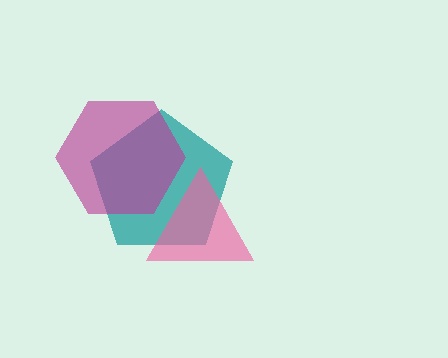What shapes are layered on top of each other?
The layered shapes are: a teal pentagon, a magenta hexagon, a pink triangle.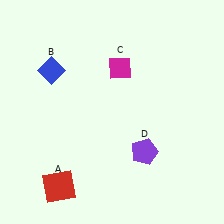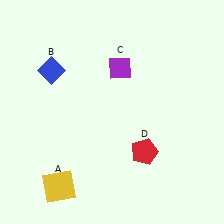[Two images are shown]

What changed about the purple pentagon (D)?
In Image 1, D is purple. In Image 2, it changed to red.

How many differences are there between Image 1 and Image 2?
There are 3 differences between the two images.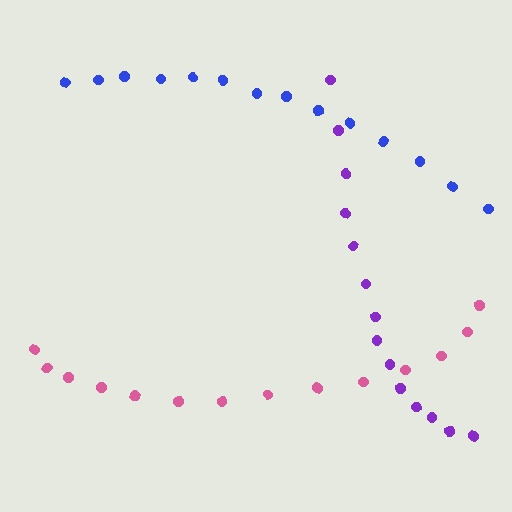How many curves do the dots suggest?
There are 3 distinct paths.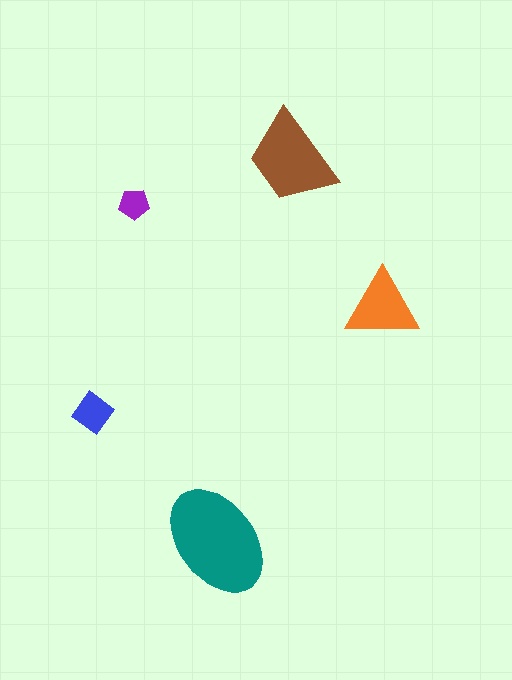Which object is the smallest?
The purple pentagon.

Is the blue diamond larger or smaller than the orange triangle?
Smaller.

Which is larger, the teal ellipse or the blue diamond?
The teal ellipse.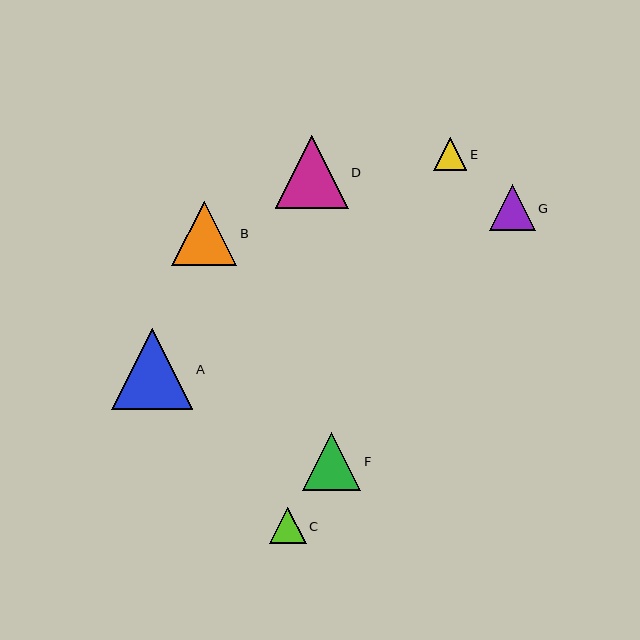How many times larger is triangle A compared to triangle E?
Triangle A is approximately 2.5 times the size of triangle E.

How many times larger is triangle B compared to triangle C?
Triangle B is approximately 1.8 times the size of triangle C.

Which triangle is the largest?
Triangle A is the largest with a size of approximately 81 pixels.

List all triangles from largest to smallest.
From largest to smallest: A, D, B, F, G, C, E.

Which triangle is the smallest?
Triangle E is the smallest with a size of approximately 33 pixels.